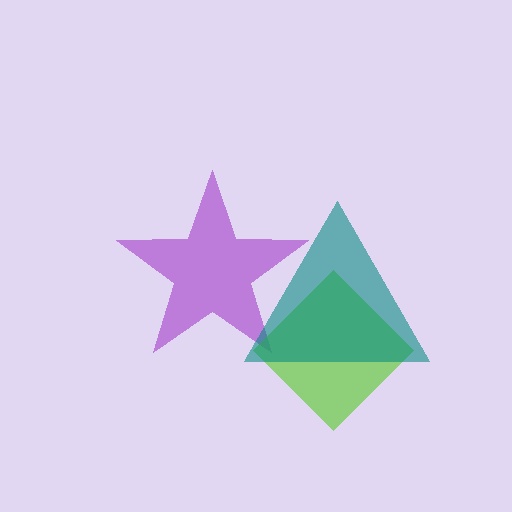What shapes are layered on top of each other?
The layered shapes are: a purple star, a lime diamond, a teal triangle.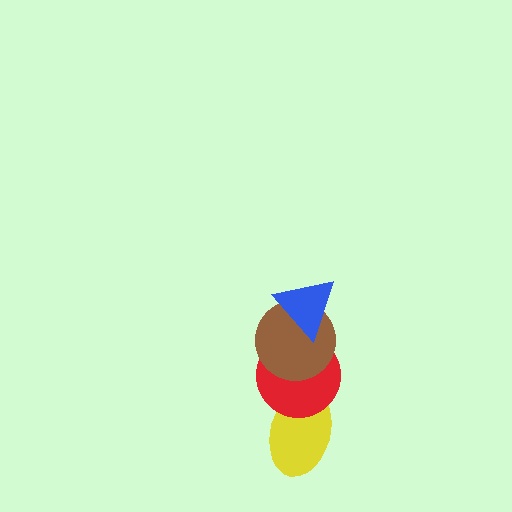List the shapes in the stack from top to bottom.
From top to bottom: the blue triangle, the brown circle, the red circle, the yellow ellipse.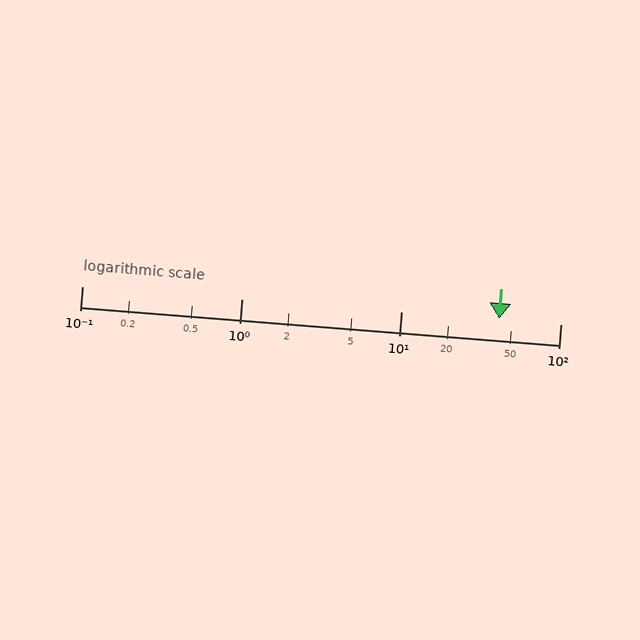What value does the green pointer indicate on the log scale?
The pointer indicates approximately 41.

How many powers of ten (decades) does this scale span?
The scale spans 3 decades, from 0.1 to 100.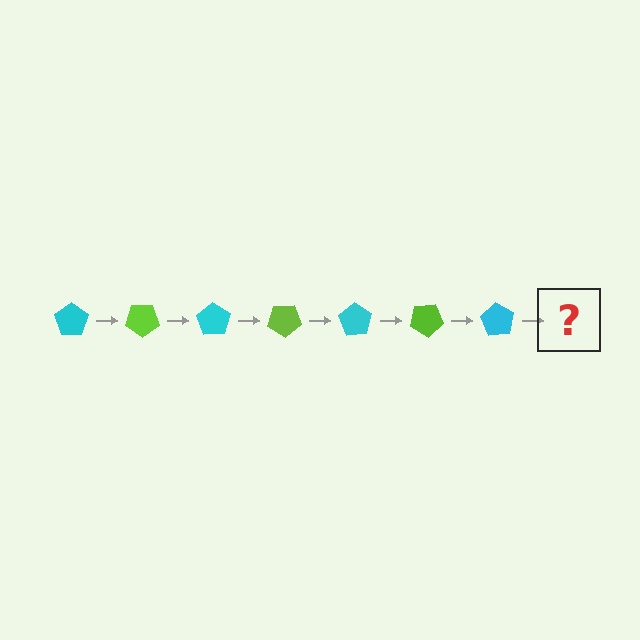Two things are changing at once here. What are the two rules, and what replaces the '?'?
The two rules are that it rotates 35 degrees each step and the color cycles through cyan and lime. The '?' should be a lime pentagon, rotated 245 degrees from the start.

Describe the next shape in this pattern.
It should be a lime pentagon, rotated 245 degrees from the start.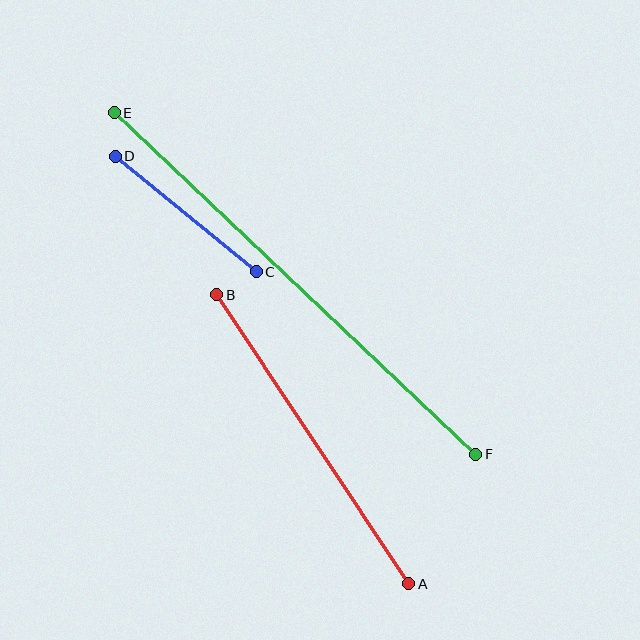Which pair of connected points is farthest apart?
Points E and F are farthest apart.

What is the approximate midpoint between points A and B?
The midpoint is at approximately (313, 439) pixels.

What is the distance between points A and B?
The distance is approximately 347 pixels.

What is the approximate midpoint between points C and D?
The midpoint is at approximately (186, 214) pixels.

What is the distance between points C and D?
The distance is approximately 182 pixels.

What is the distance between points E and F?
The distance is approximately 497 pixels.